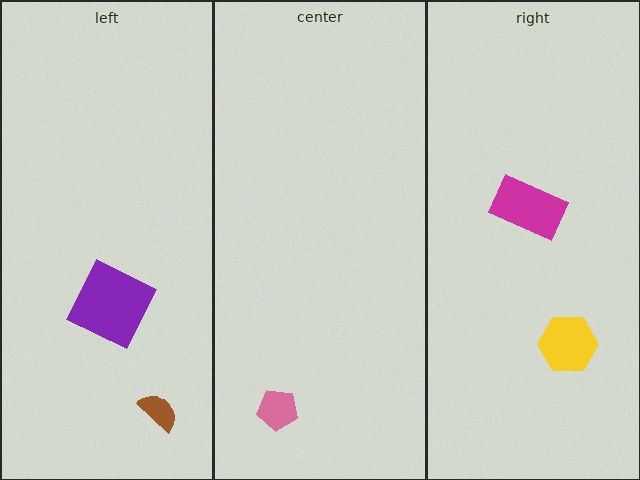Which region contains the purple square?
The left region.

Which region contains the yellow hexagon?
The right region.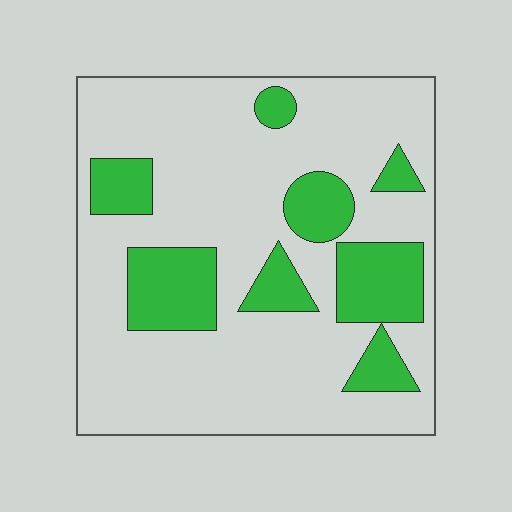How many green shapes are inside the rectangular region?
8.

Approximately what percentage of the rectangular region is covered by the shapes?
Approximately 25%.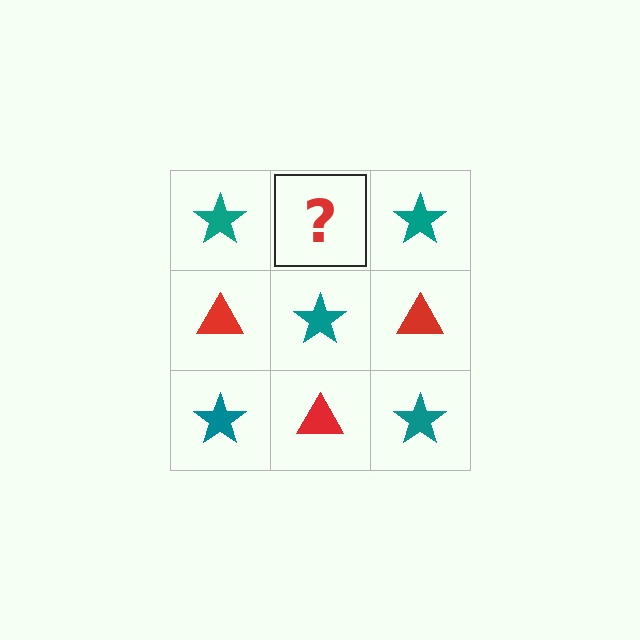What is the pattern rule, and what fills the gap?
The rule is that it alternates teal star and red triangle in a checkerboard pattern. The gap should be filled with a red triangle.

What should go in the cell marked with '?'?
The missing cell should contain a red triangle.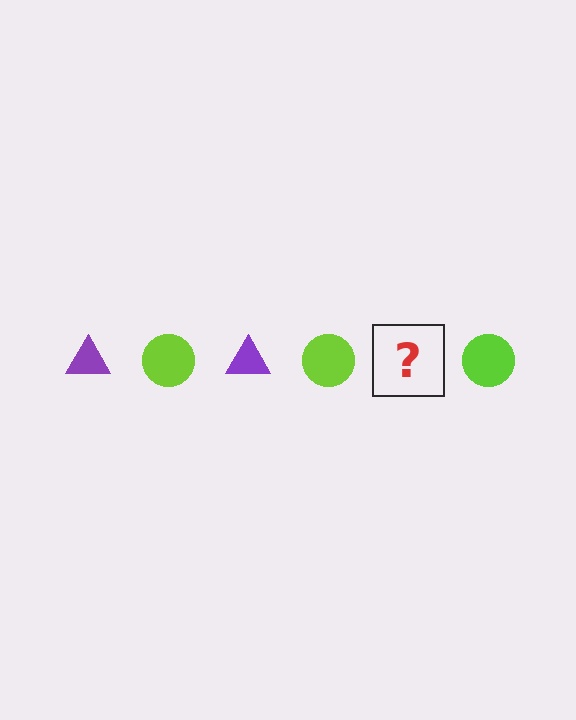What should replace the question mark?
The question mark should be replaced with a purple triangle.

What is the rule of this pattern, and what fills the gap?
The rule is that the pattern alternates between purple triangle and lime circle. The gap should be filled with a purple triangle.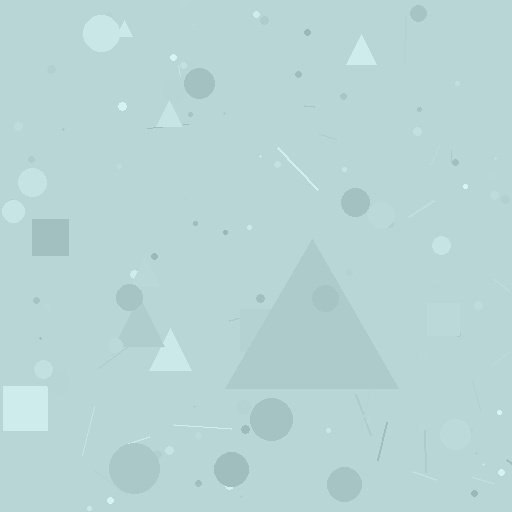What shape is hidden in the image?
A triangle is hidden in the image.